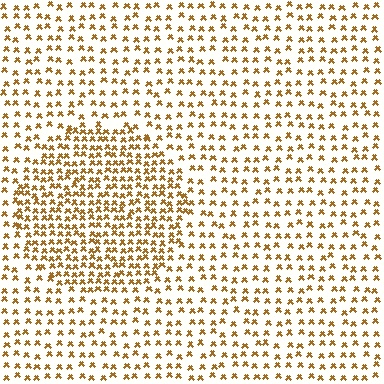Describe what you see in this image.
The image contains small brown elements arranged at two different densities. A circle-shaped region is visible where the elements are more densely packed than the surrounding area.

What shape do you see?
I see a circle.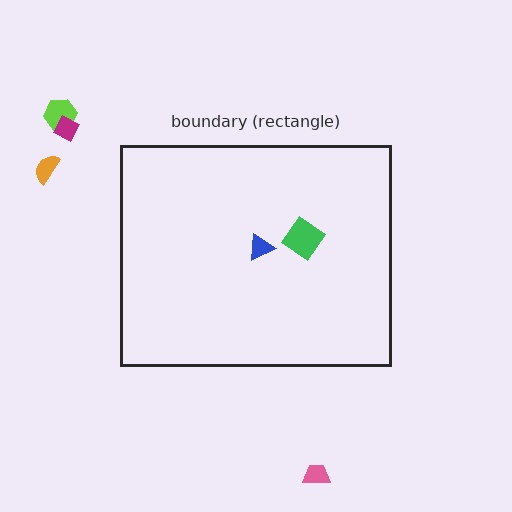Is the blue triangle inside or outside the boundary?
Inside.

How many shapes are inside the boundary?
2 inside, 4 outside.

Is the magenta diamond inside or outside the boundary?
Outside.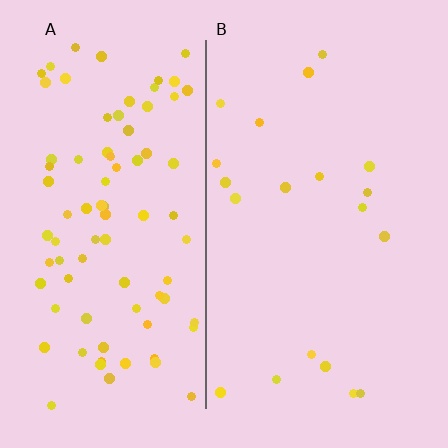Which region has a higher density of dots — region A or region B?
A (the left).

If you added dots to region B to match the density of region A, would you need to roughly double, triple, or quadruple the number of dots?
Approximately quadruple.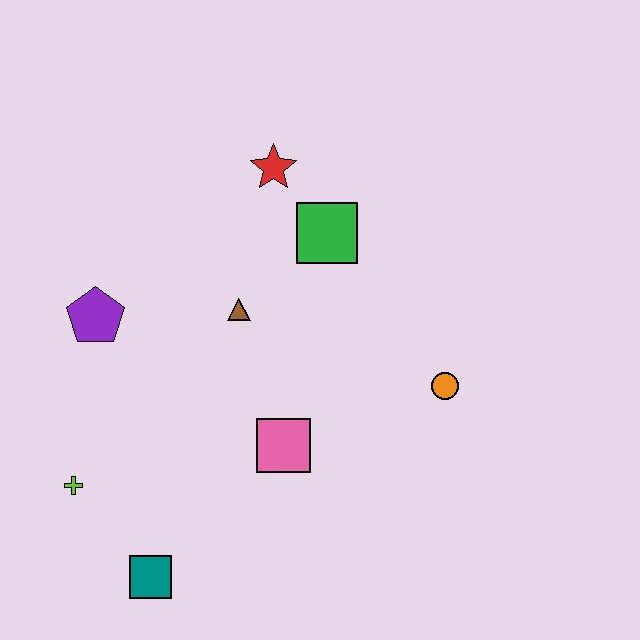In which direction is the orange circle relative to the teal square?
The orange circle is to the right of the teal square.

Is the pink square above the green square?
No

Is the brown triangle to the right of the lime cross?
Yes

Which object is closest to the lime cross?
The teal square is closest to the lime cross.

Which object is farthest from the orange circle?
The lime cross is farthest from the orange circle.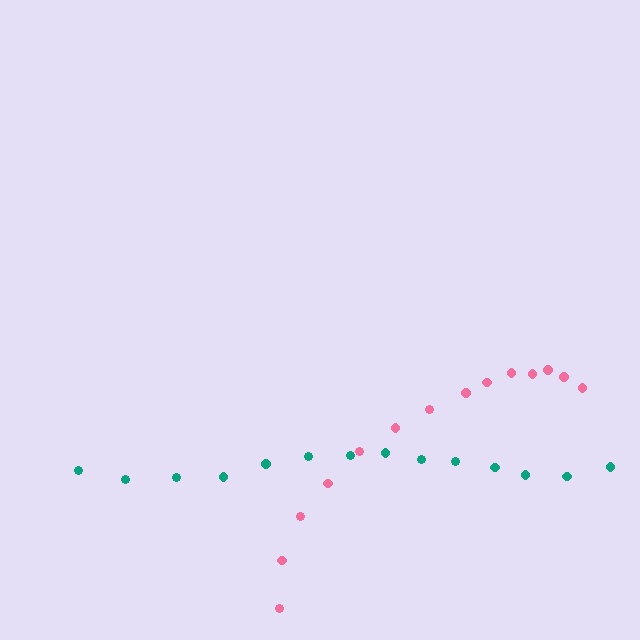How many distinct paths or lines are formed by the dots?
There are 2 distinct paths.